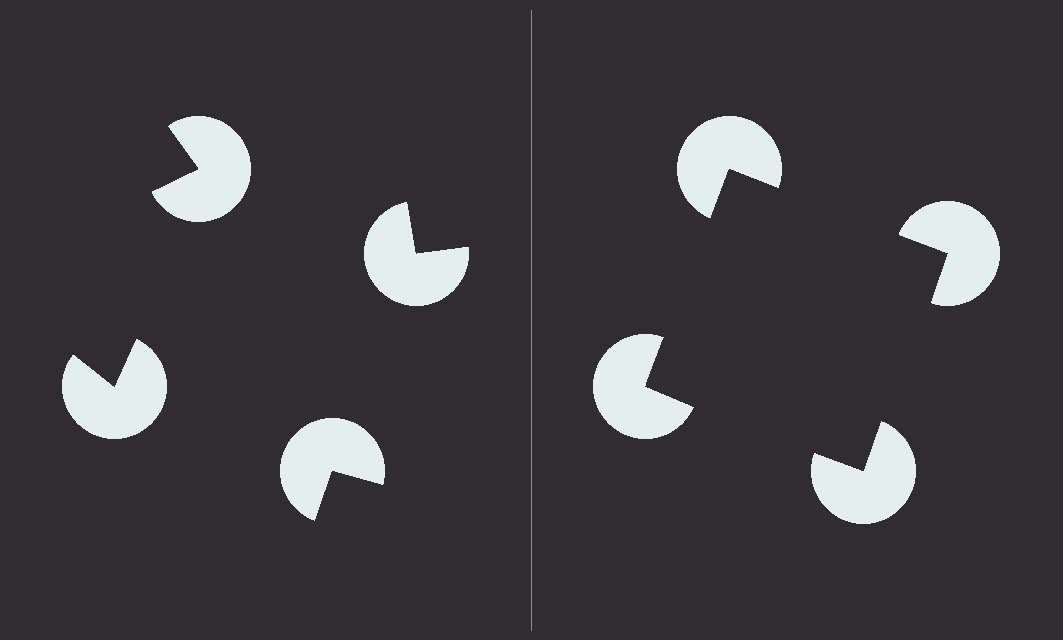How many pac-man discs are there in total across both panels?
8 — 4 on each side.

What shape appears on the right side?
An illusory square.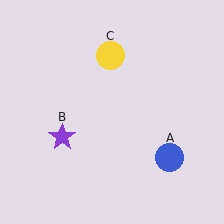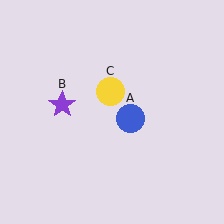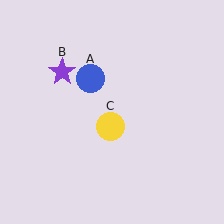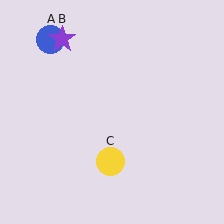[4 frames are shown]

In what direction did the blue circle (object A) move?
The blue circle (object A) moved up and to the left.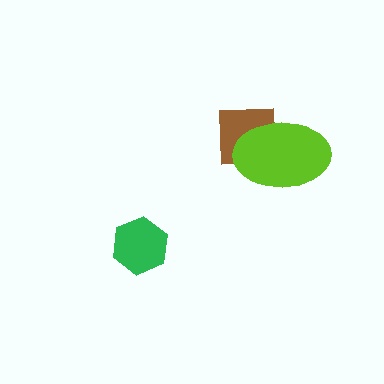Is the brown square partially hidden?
Yes, it is partially covered by another shape.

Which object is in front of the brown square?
The lime ellipse is in front of the brown square.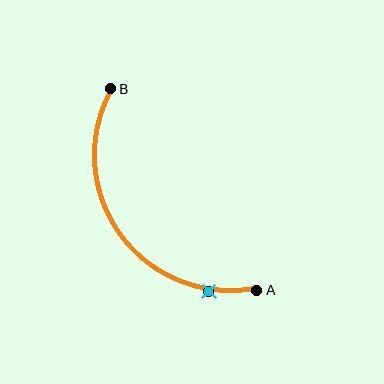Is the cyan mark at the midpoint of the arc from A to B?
No. The cyan mark lies on the arc but is closer to endpoint A. The arc midpoint would be at the point on the curve equidistant along the arc from both A and B.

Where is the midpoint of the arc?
The arc midpoint is the point on the curve farthest from the straight line joining A and B. It sits below and to the left of that line.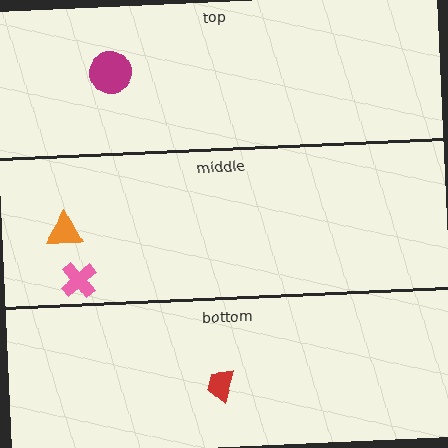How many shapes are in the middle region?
2.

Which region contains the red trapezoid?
The bottom region.